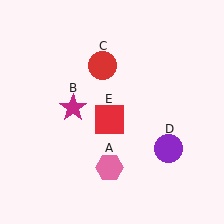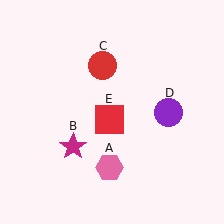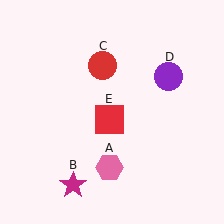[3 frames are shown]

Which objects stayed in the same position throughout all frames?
Pink hexagon (object A) and red circle (object C) and red square (object E) remained stationary.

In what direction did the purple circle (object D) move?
The purple circle (object D) moved up.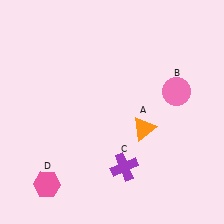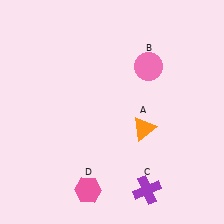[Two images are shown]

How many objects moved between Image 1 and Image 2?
3 objects moved between the two images.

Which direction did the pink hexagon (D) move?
The pink hexagon (D) moved right.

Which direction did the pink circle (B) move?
The pink circle (B) moved left.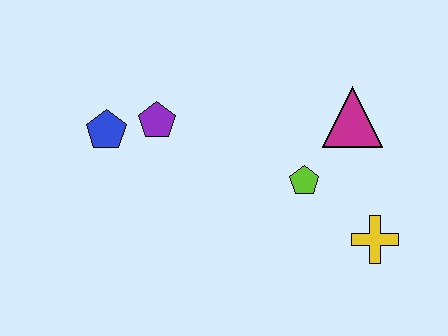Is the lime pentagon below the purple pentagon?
Yes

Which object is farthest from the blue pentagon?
The yellow cross is farthest from the blue pentagon.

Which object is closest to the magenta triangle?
The lime pentagon is closest to the magenta triangle.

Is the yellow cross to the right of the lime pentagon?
Yes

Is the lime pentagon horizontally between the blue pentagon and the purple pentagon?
No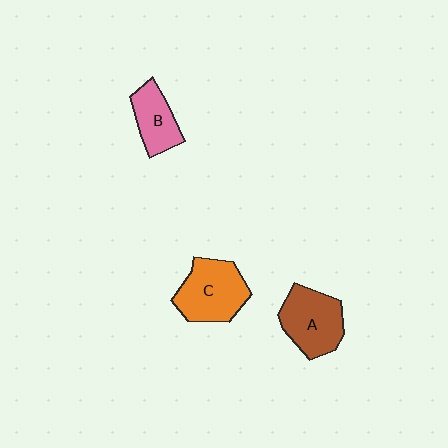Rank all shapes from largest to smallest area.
From largest to smallest: C (orange), A (brown), B (pink).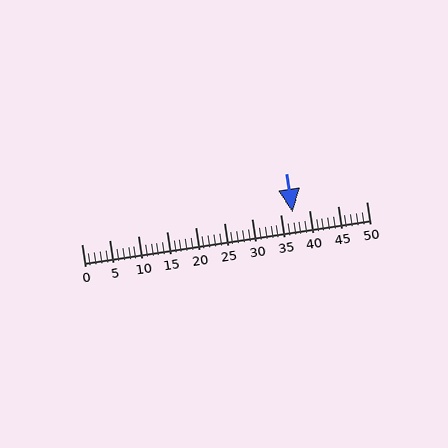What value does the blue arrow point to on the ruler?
The blue arrow points to approximately 37.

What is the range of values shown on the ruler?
The ruler shows values from 0 to 50.